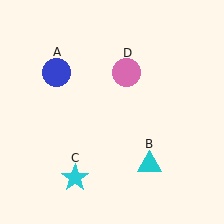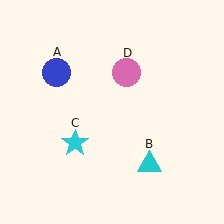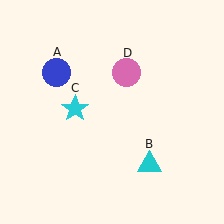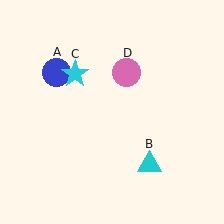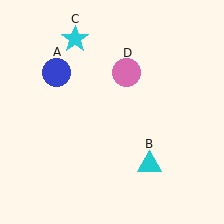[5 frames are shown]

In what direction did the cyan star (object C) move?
The cyan star (object C) moved up.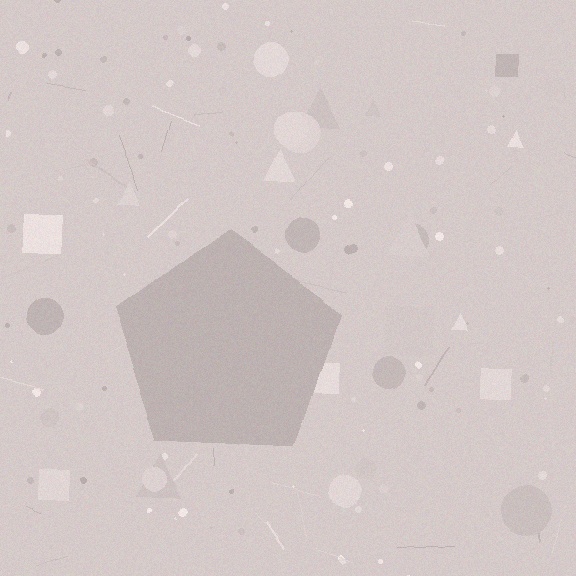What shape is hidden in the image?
A pentagon is hidden in the image.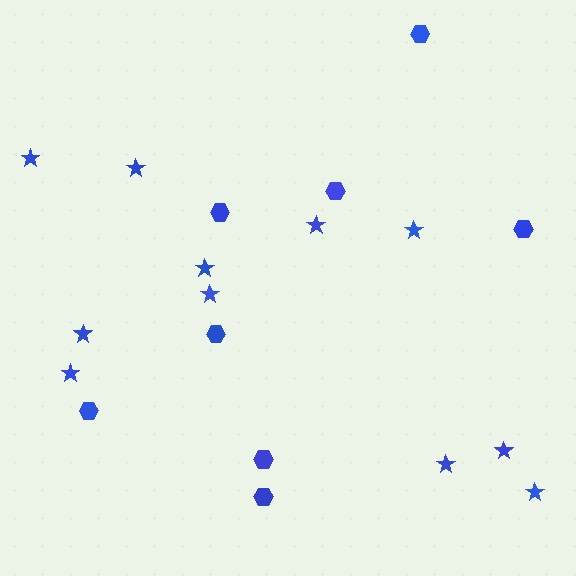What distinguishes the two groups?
There are 2 groups: one group of hexagons (8) and one group of stars (11).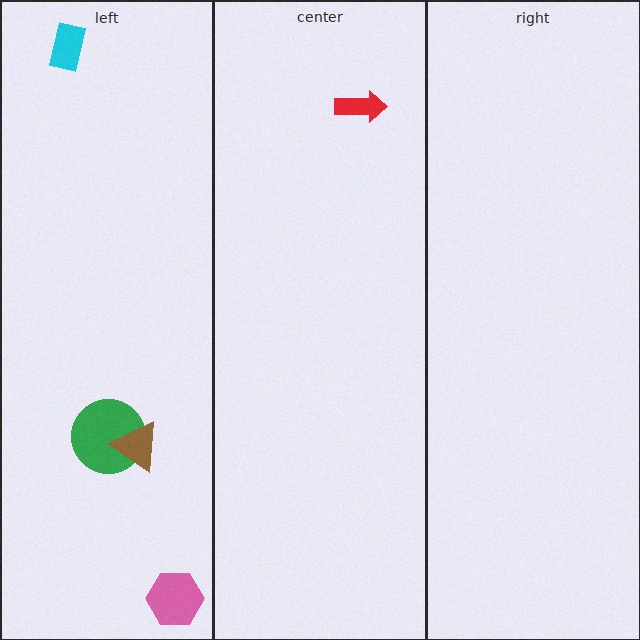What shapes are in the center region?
The red arrow.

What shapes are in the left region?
The green circle, the cyan rectangle, the pink hexagon, the brown triangle.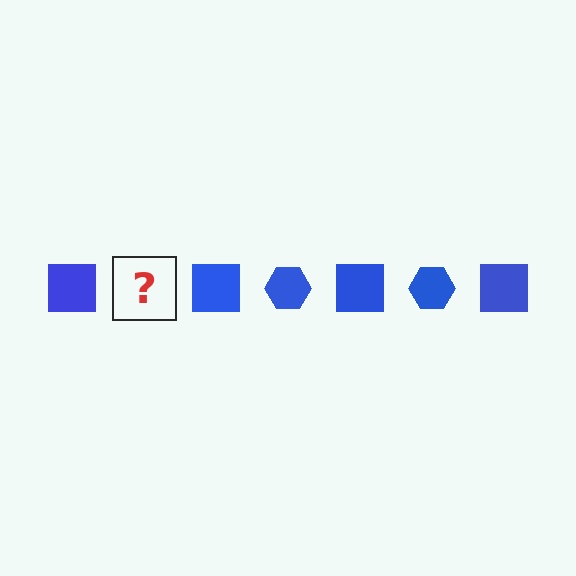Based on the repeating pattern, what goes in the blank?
The blank should be a blue hexagon.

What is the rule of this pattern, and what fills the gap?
The rule is that the pattern cycles through square, hexagon shapes in blue. The gap should be filled with a blue hexagon.